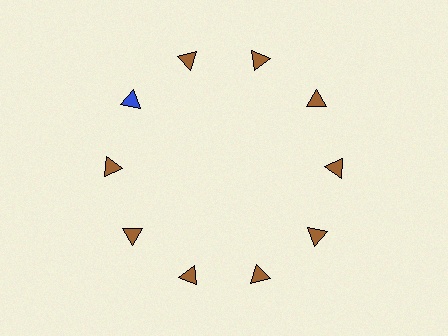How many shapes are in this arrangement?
There are 10 shapes arranged in a ring pattern.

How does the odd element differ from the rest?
It has a different color: blue instead of brown.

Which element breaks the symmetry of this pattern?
The blue triangle at roughly the 10 o'clock position breaks the symmetry. All other shapes are brown triangles.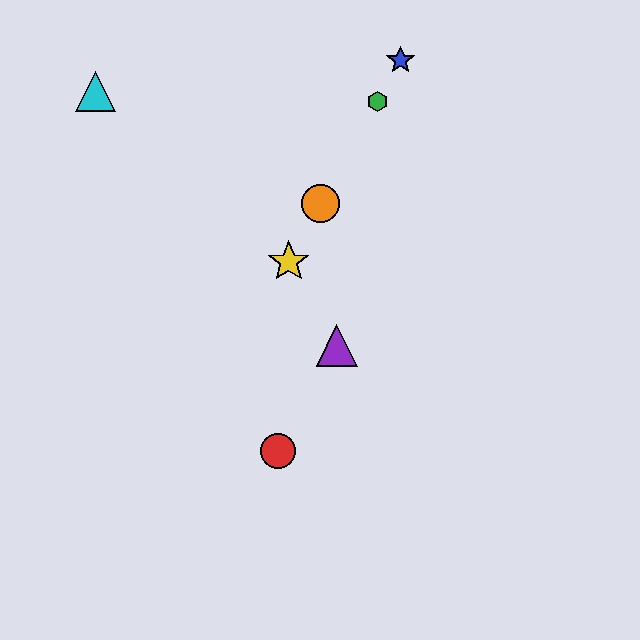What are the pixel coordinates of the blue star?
The blue star is at (400, 60).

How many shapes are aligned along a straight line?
4 shapes (the blue star, the green hexagon, the yellow star, the orange circle) are aligned along a straight line.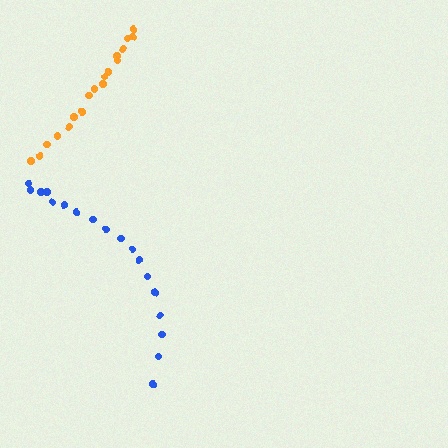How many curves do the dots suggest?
There are 2 distinct paths.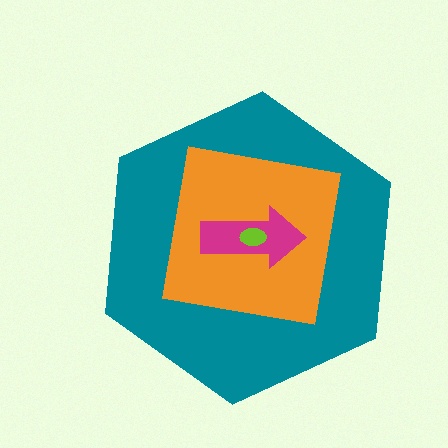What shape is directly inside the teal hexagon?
The orange square.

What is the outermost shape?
The teal hexagon.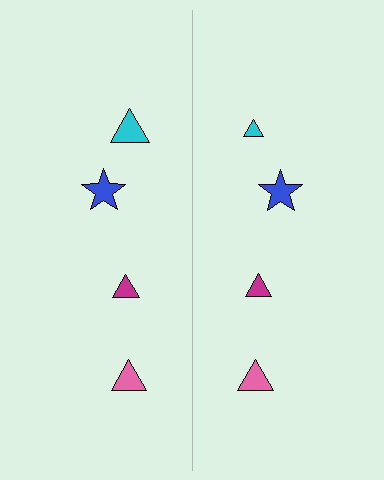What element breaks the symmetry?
The cyan triangle on the right side has a different size than its mirror counterpart.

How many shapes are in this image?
There are 8 shapes in this image.